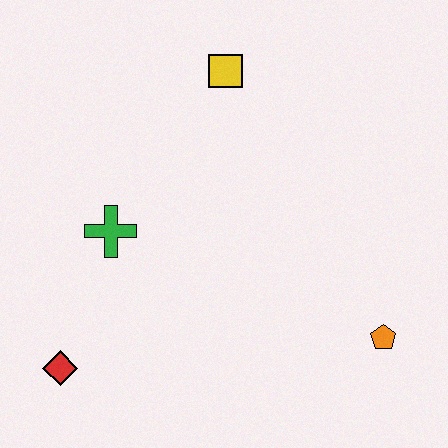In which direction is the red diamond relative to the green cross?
The red diamond is below the green cross.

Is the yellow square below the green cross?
No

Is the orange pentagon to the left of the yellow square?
No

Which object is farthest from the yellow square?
The red diamond is farthest from the yellow square.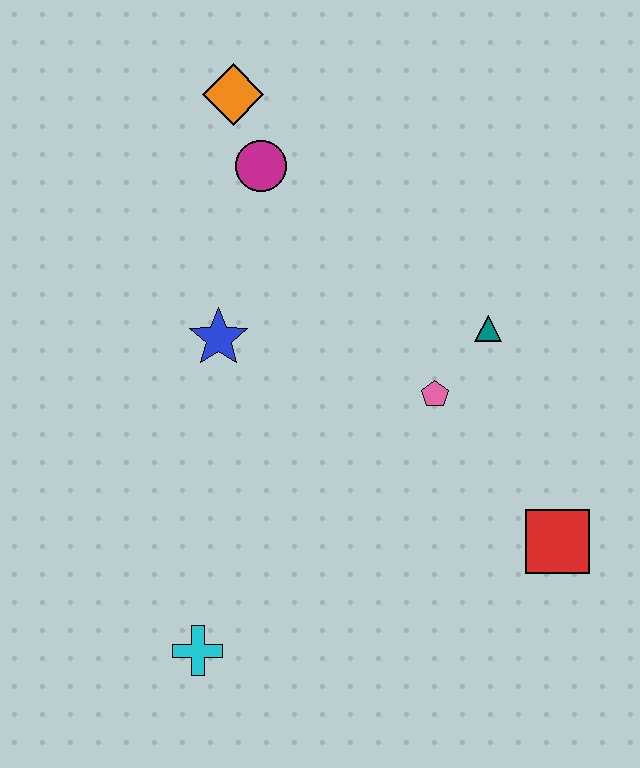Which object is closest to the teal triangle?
The pink pentagon is closest to the teal triangle.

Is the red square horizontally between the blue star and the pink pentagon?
No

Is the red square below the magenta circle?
Yes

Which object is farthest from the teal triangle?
The cyan cross is farthest from the teal triangle.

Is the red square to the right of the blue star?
Yes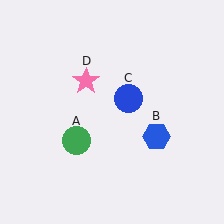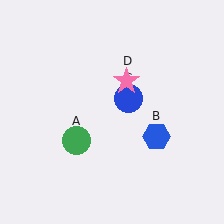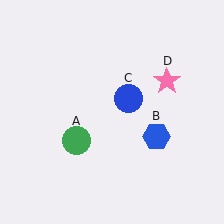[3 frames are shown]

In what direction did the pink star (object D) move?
The pink star (object D) moved right.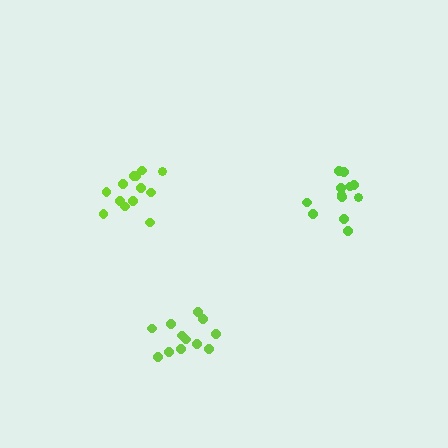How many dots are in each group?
Group 1: 12 dots, Group 2: 13 dots, Group 3: 12 dots (37 total).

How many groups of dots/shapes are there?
There are 3 groups.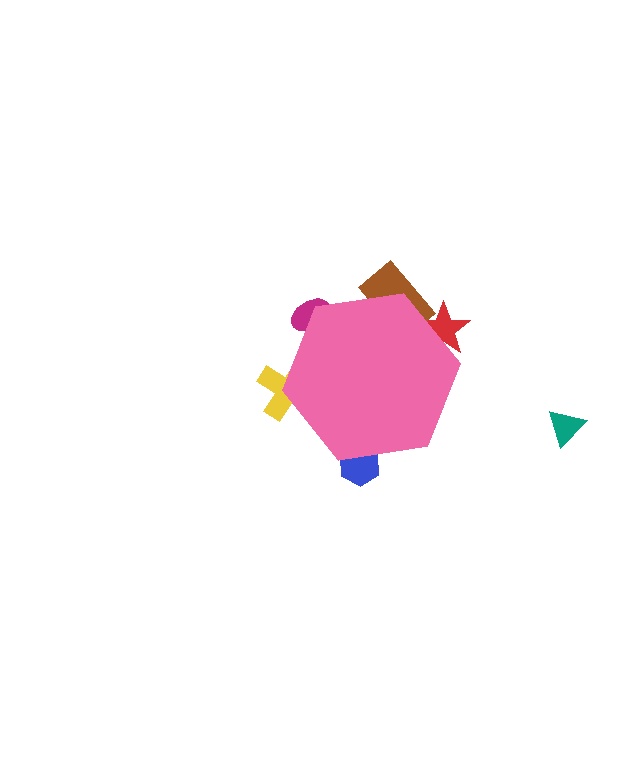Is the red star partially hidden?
Yes, the red star is partially hidden behind the pink hexagon.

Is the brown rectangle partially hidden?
Yes, the brown rectangle is partially hidden behind the pink hexagon.